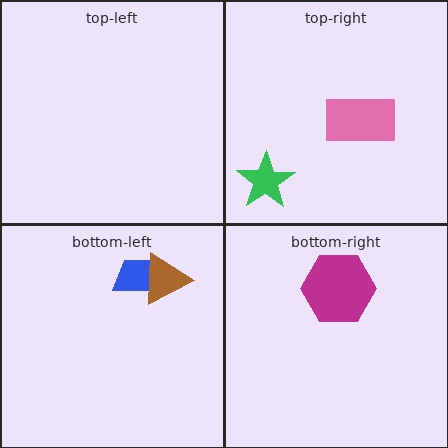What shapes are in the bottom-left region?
The blue trapezoid, the brown triangle.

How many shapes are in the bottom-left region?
2.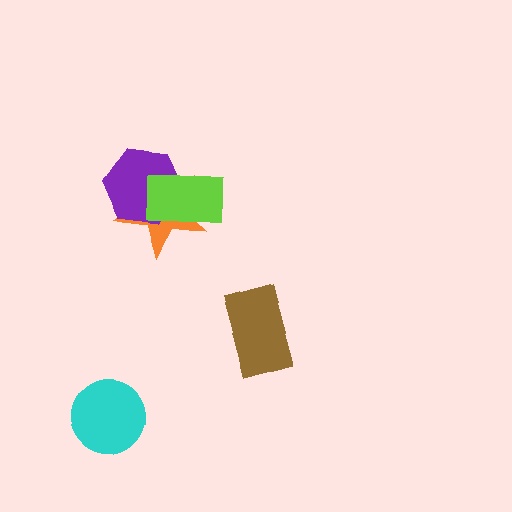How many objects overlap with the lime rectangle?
2 objects overlap with the lime rectangle.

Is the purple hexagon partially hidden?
Yes, it is partially covered by another shape.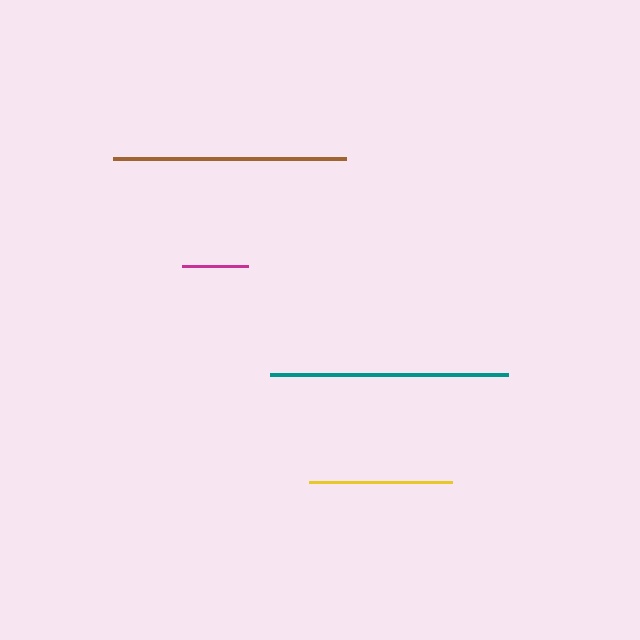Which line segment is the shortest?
The magenta line is the shortest at approximately 65 pixels.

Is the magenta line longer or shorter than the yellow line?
The yellow line is longer than the magenta line.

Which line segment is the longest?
The teal line is the longest at approximately 239 pixels.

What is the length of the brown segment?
The brown segment is approximately 233 pixels long.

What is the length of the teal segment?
The teal segment is approximately 239 pixels long.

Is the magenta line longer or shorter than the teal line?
The teal line is longer than the magenta line.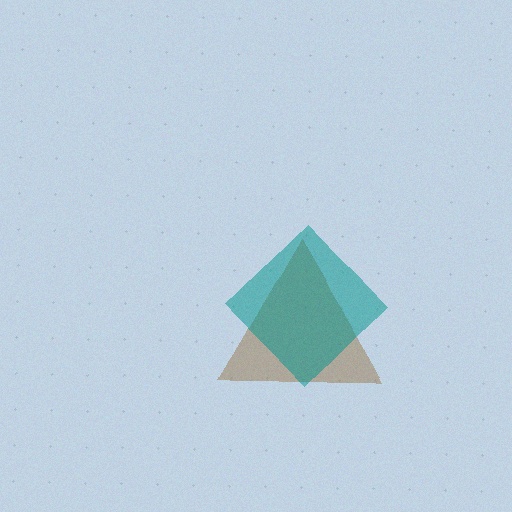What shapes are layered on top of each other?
The layered shapes are: a brown triangle, a teal diamond.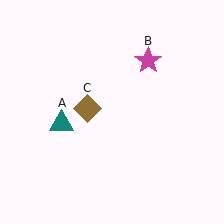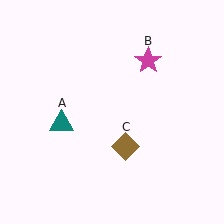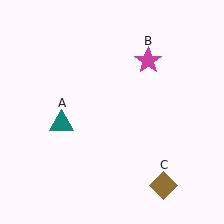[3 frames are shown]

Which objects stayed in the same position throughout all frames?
Teal triangle (object A) and magenta star (object B) remained stationary.